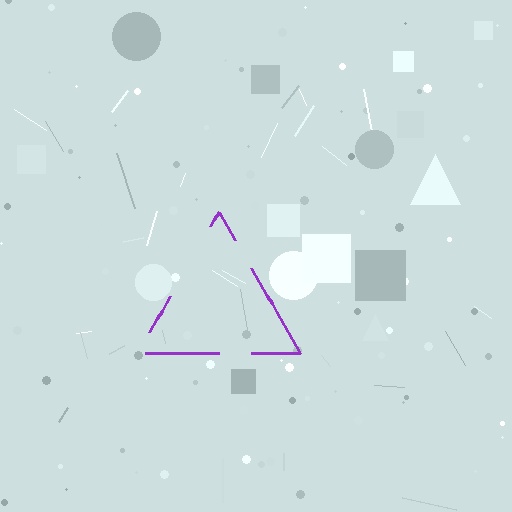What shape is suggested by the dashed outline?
The dashed outline suggests a triangle.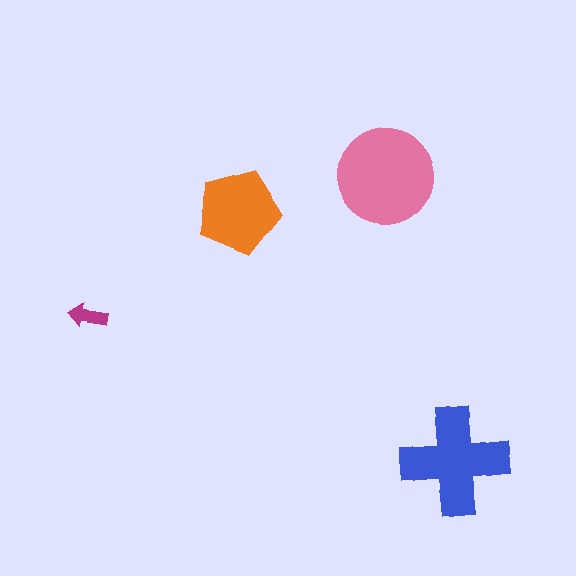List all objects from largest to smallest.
The pink circle, the blue cross, the orange pentagon, the magenta arrow.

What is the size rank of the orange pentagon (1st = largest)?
3rd.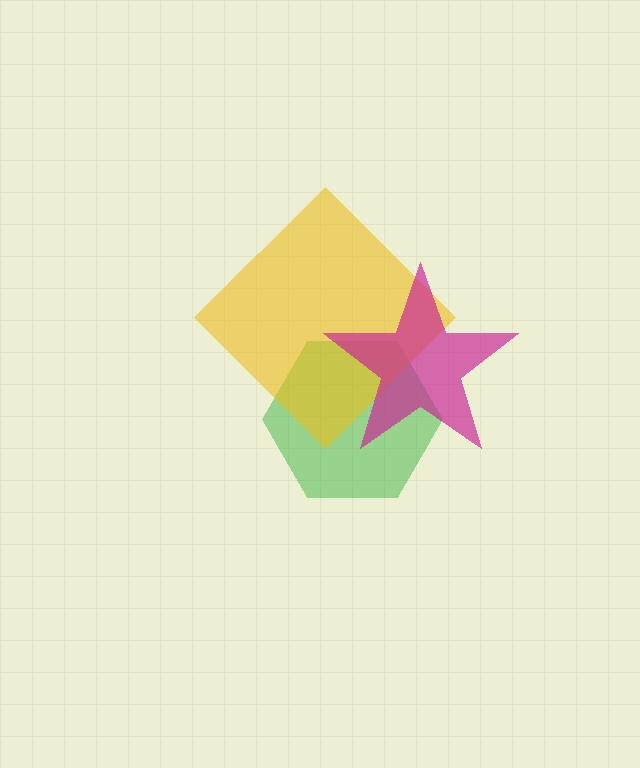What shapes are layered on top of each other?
The layered shapes are: a green hexagon, a yellow diamond, a magenta star.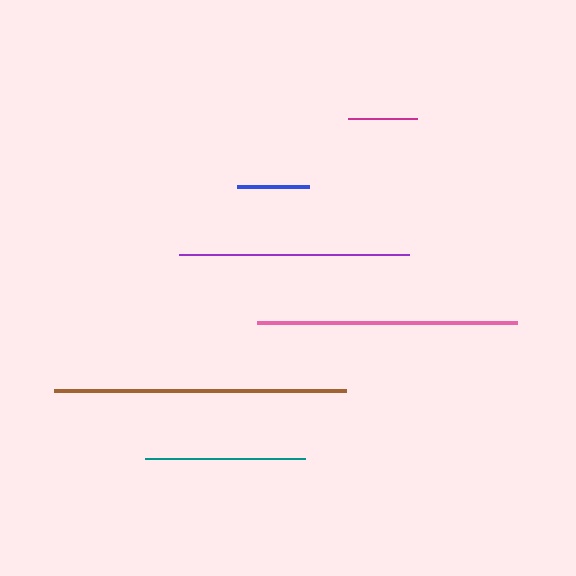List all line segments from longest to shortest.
From longest to shortest: brown, pink, purple, teal, blue, magenta.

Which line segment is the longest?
The brown line is the longest at approximately 292 pixels.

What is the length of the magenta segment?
The magenta segment is approximately 69 pixels long.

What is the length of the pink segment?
The pink segment is approximately 261 pixels long.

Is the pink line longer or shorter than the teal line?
The pink line is longer than the teal line.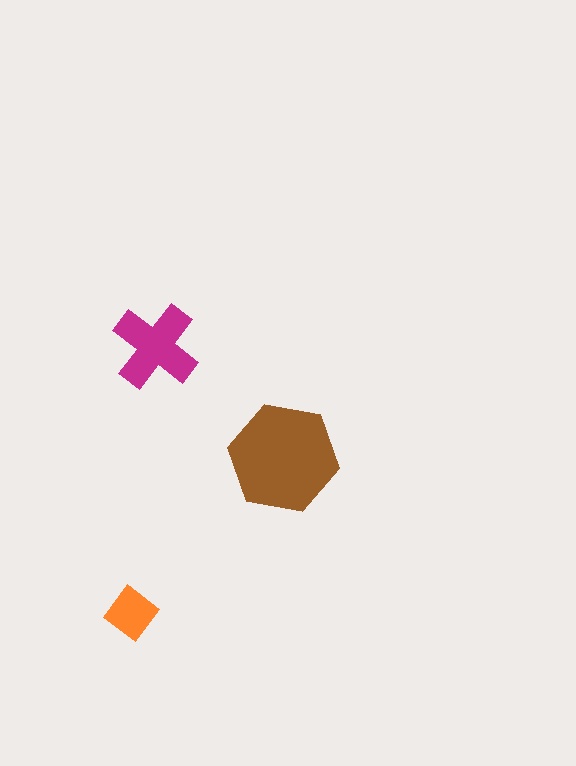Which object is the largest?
The brown hexagon.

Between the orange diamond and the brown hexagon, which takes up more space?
The brown hexagon.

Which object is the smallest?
The orange diamond.